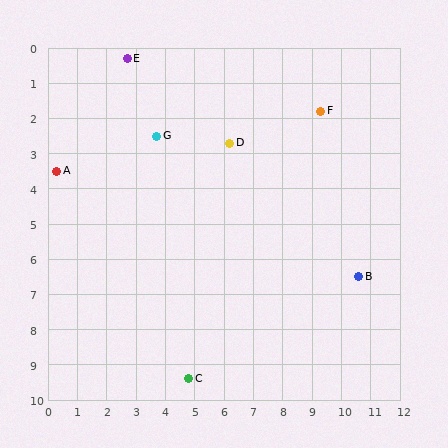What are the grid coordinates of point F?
Point F is at approximately (9.3, 1.8).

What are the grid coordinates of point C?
Point C is at approximately (4.8, 9.4).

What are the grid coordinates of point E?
Point E is at approximately (2.7, 0.3).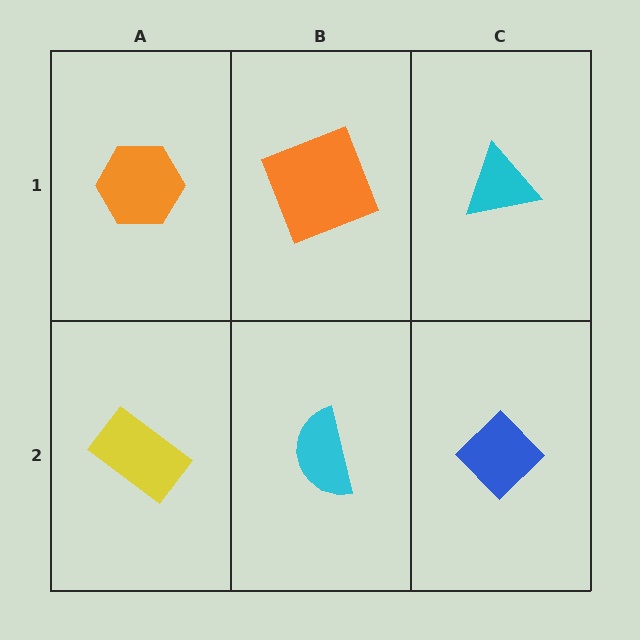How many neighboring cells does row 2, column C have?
2.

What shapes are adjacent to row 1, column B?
A cyan semicircle (row 2, column B), an orange hexagon (row 1, column A), a cyan triangle (row 1, column C).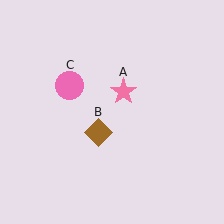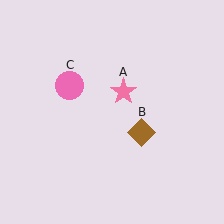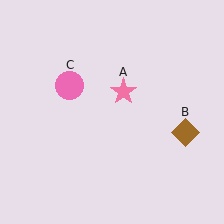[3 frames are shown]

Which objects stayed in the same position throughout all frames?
Pink star (object A) and pink circle (object C) remained stationary.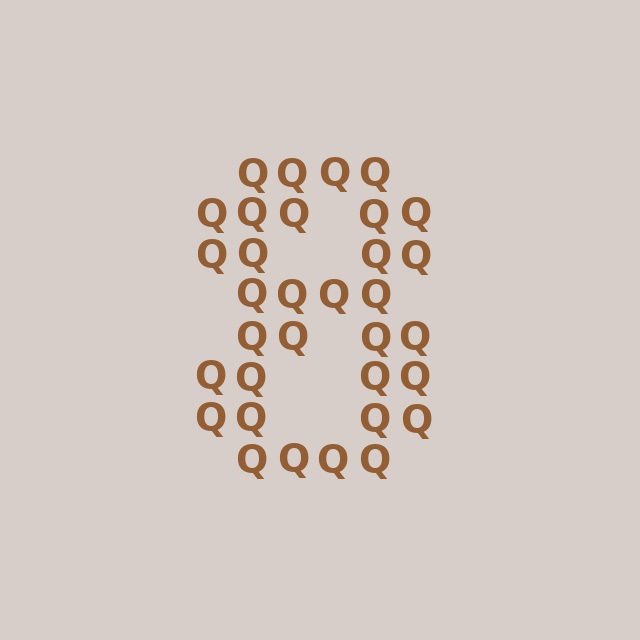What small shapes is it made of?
It is made of small letter Q's.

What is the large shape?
The large shape is the digit 8.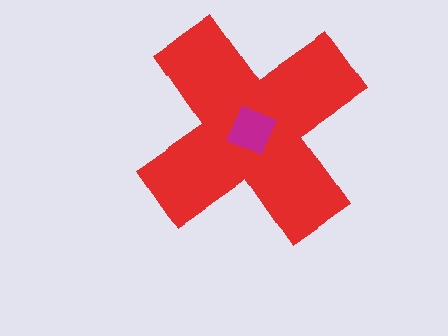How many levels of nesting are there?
2.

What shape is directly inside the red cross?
The magenta square.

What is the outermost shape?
The red cross.